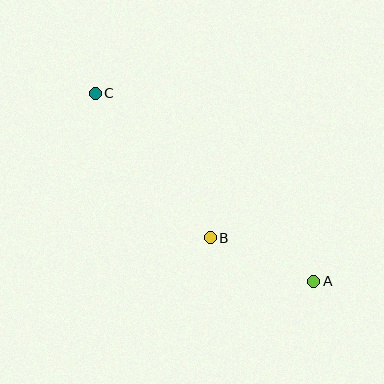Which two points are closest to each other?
Points A and B are closest to each other.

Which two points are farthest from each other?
Points A and C are farthest from each other.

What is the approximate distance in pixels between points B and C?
The distance between B and C is approximately 185 pixels.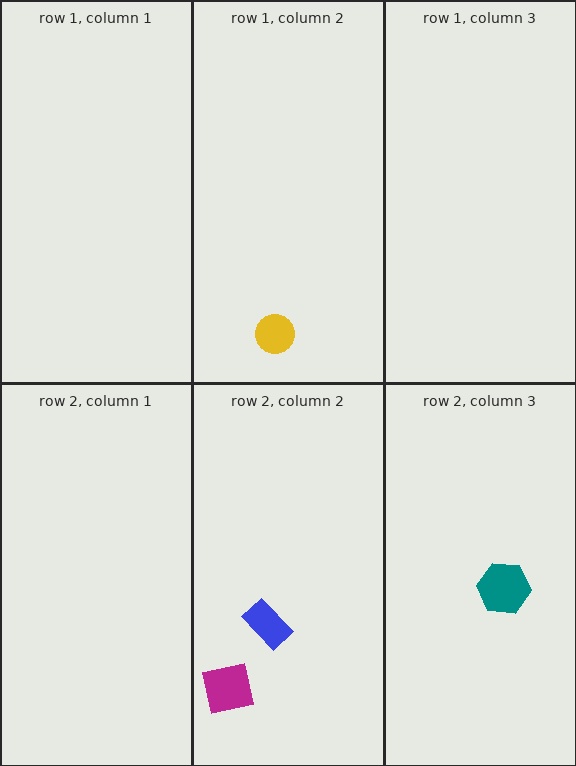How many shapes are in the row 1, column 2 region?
1.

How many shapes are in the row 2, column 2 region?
2.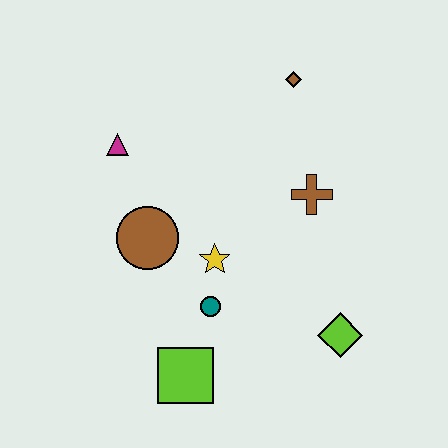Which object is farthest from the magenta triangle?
The lime diamond is farthest from the magenta triangle.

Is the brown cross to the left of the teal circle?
No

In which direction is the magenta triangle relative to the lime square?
The magenta triangle is above the lime square.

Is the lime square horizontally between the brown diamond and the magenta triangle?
Yes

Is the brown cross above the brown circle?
Yes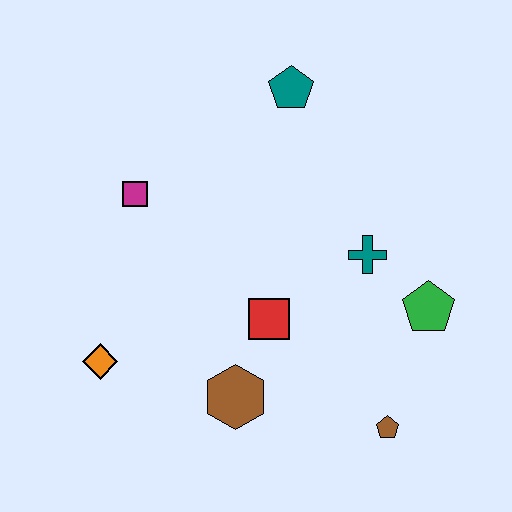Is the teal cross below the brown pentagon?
No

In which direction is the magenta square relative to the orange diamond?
The magenta square is above the orange diamond.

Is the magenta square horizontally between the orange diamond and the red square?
Yes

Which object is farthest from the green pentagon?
The orange diamond is farthest from the green pentagon.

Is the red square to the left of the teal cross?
Yes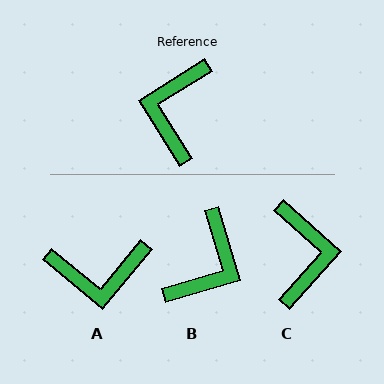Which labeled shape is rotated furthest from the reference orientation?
B, about 165 degrees away.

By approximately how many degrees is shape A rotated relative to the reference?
Approximately 109 degrees counter-clockwise.